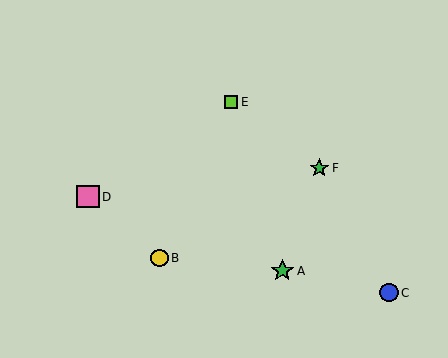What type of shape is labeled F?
Shape F is a green star.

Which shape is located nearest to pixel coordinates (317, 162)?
The green star (labeled F) at (319, 168) is nearest to that location.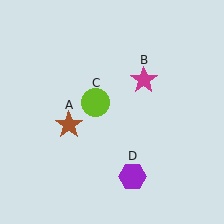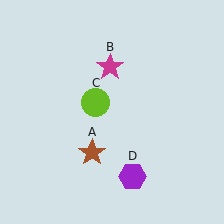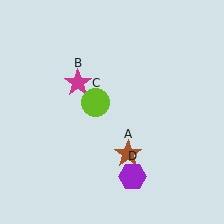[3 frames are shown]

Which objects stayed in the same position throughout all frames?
Lime circle (object C) and purple hexagon (object D) remained stationary.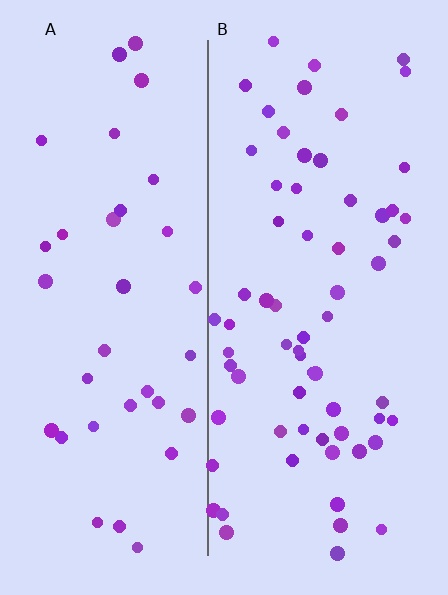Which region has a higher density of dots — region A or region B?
B (the right).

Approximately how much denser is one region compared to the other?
Approximately 1.8× — region B over region A.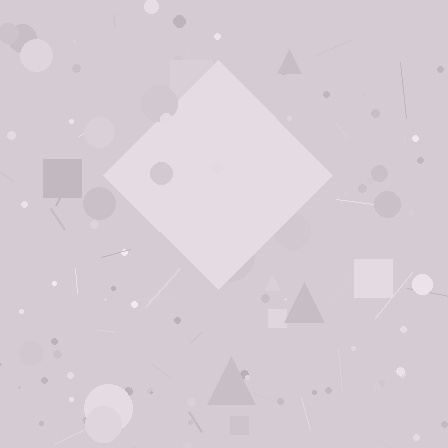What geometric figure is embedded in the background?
A diamond is embedded in the background.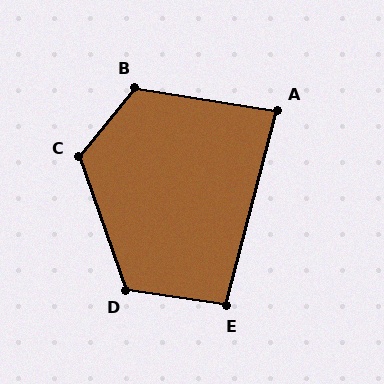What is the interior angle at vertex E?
Approximately 96 degrees (obtuse).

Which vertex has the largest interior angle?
C, at approximately 121 degrees.